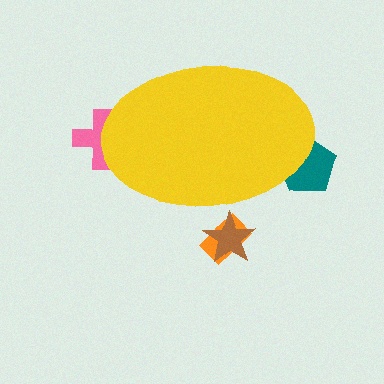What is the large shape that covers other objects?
A yellow ellipse.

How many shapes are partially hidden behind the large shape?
4 shapes are partially hidden.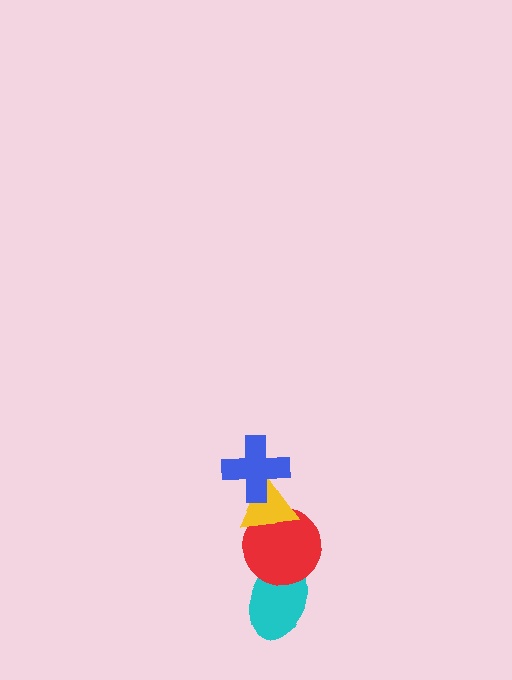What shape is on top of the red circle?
The yellow triangle is on top of the red circle.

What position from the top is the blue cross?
The blue cross is 1st from the top.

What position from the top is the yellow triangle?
The yellow triangle is 2nd from the top.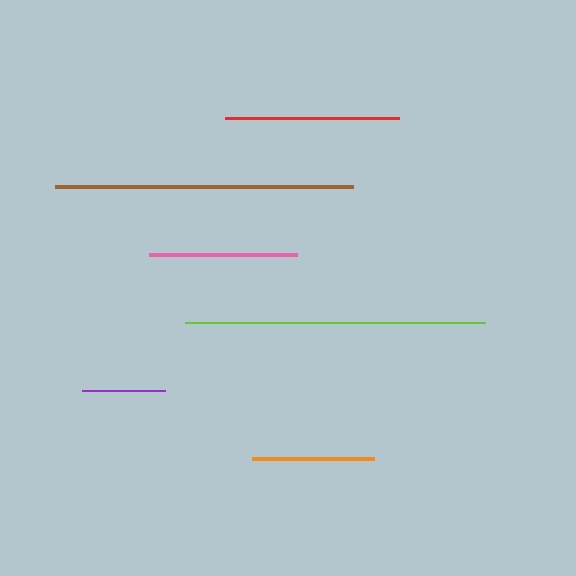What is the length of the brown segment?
The brown segment is approximately 298 pixels long.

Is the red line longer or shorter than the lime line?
The lime line is longer than the red line.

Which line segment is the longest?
The lime line is the longest at approximately 300 pixels.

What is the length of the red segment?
The red segment is approximately 175 pixels long.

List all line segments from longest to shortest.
From longest to shortest: lime, brown, red, pink, orange, purple.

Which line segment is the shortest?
The purple line is the shortest at approximately 84 pixels.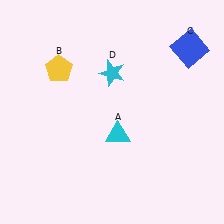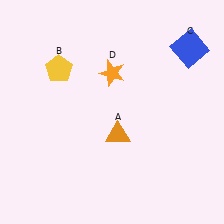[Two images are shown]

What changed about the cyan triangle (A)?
In Image 1, A is cyan. In Image 2, it changed to orange.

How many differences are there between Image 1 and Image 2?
There are 2 differences between the two images.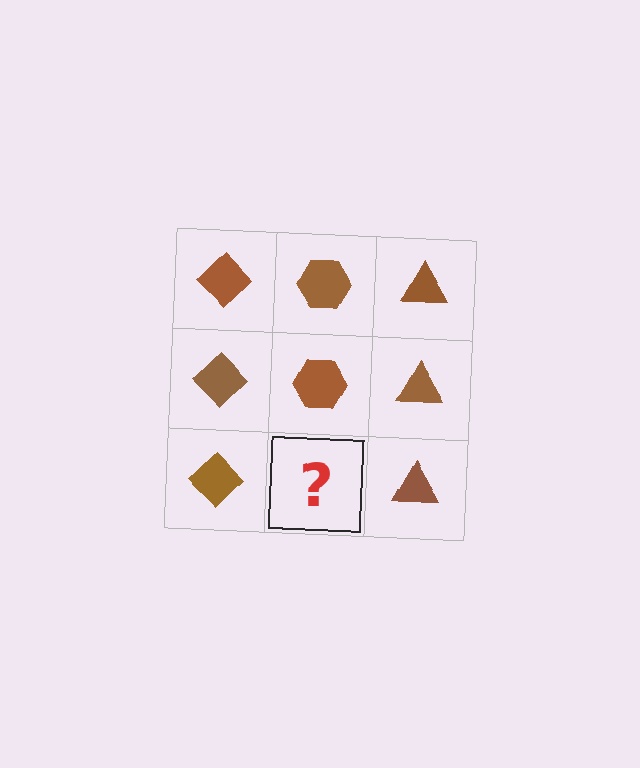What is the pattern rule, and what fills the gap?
The rule is that each column has a consistent shape. The gap should be filled with a brown hexagon.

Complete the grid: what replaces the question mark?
The question mark should be replaced with a brown hexagon.